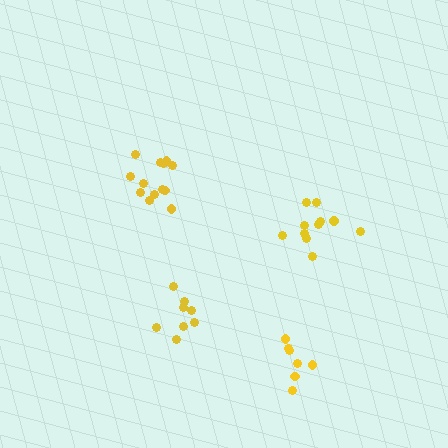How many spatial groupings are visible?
There are 4 spatial groupings.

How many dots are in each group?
Group 1: 8 dots, Group 2: 7 dots, Group 3: 13 dots, Group 4: 11 dots (39 total).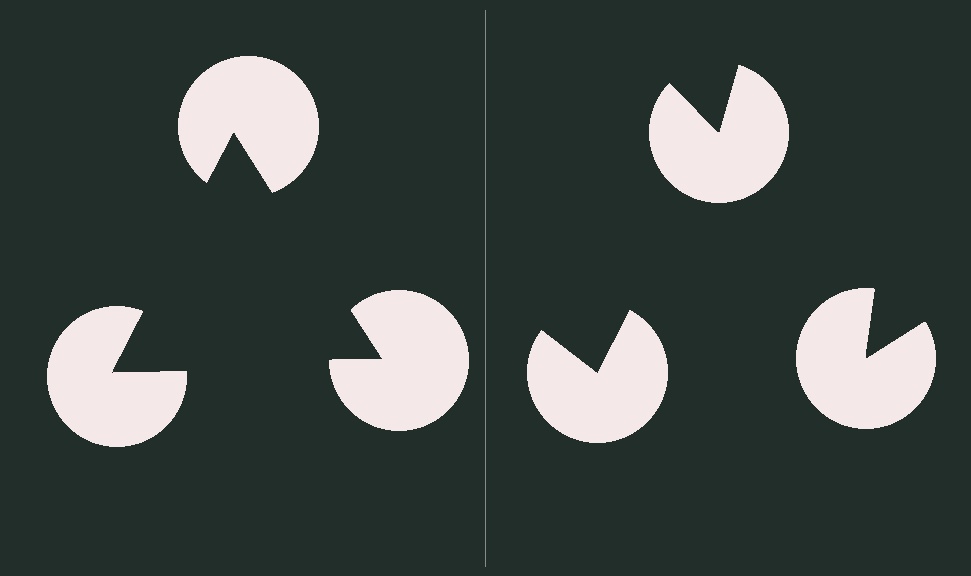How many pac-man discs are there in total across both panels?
6 — 3 on each side.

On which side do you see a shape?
An illusory triangle appears on the left side. On the right side the wedge cuts are rotated, so no coherent shape forms.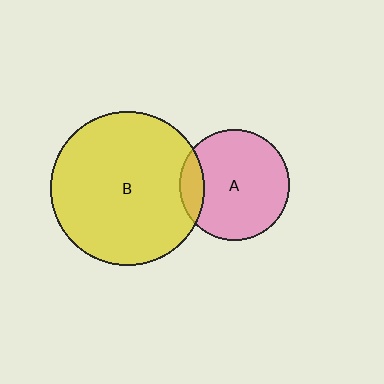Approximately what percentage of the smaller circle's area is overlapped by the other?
Approximately 15%.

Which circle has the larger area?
Circle B (yellow).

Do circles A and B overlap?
Yes.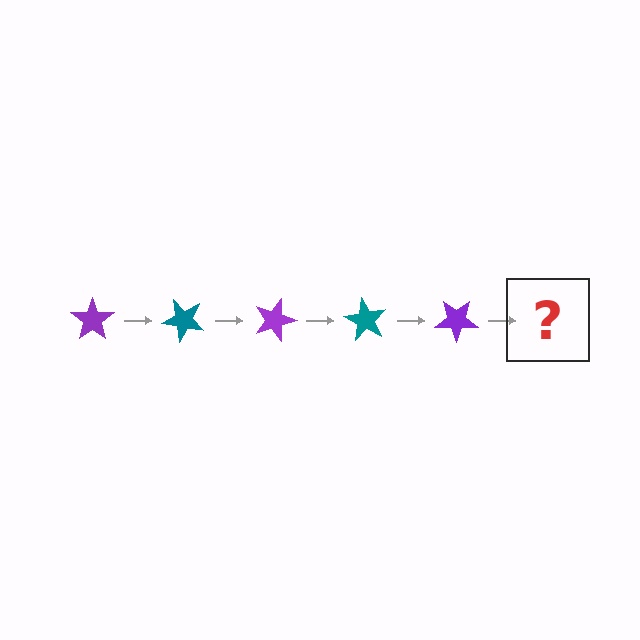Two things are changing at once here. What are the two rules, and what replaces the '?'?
The two rules are that it rotates 45 degrees each step and the color cycles through purple and teal. The '?' should be a teal star, rotated 225 degrees from the start.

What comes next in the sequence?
The next element should be a teal star, rotated 225 degrees from the start.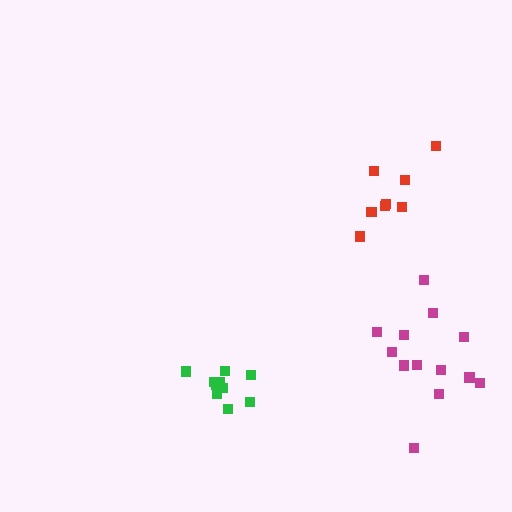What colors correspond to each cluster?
The clusters are colored: green, magenta, red.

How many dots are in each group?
Group 1: 10 dots, Group 2: 13 dots, Group 3: 8 dots (31 total).